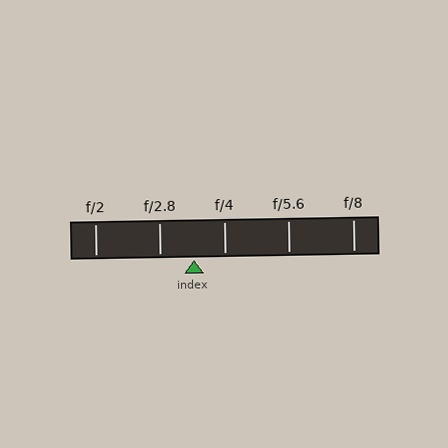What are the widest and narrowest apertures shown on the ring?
The widest aperture shown is f/2 and the narrowest is f/8.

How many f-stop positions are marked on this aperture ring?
There are 5 f-stop positions marked.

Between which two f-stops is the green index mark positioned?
The index mark is between f/2.8 and f/4.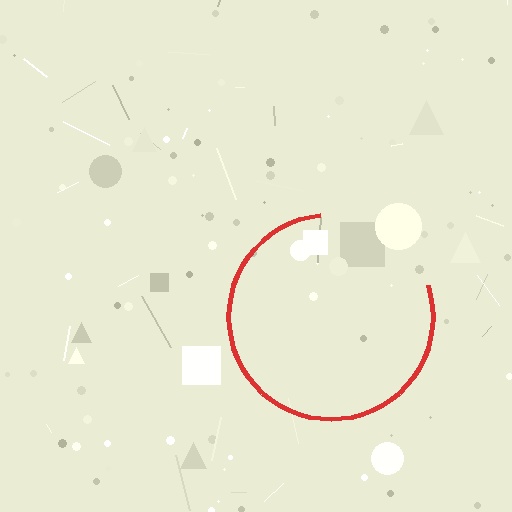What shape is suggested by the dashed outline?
The dashed outline suggests a circle.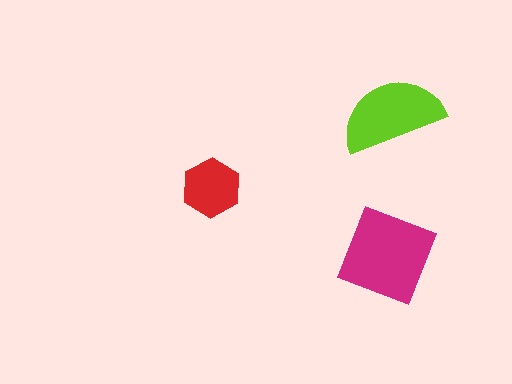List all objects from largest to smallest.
The magenta diamond, the lime semicircle, the red hexagon.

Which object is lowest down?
The magenta diamond is bottommost.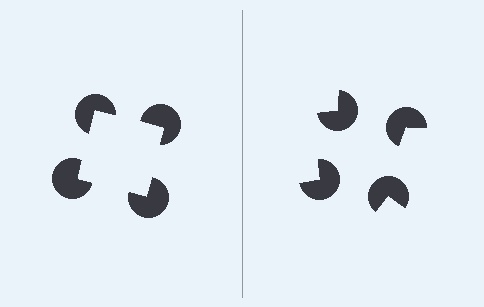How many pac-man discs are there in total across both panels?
8 — 4 on each side.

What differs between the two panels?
The pac-man discs are positioned identically on both sides; only the wedge orientations differ. On the left they align to a square; on the right they are misaligned.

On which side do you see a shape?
An illusory square appears on the left side. On the right side the wedge cuts are rotated, so no coherent shape forms.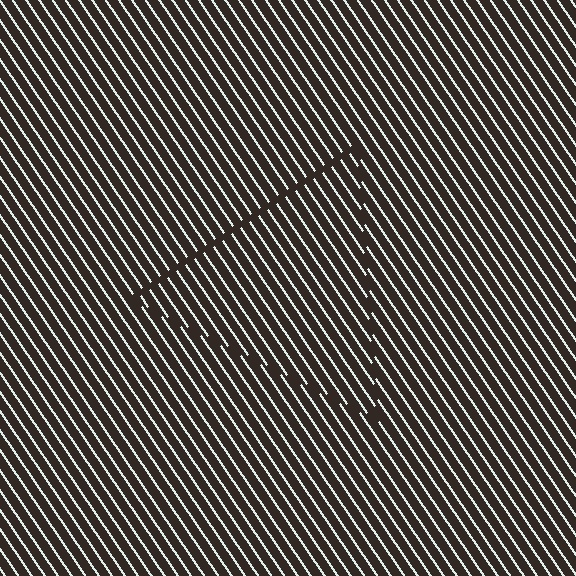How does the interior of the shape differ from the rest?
The interior of the shape contains the same grating, shifted by half a period — the contour is defined by the phase discontinuity where line-ends from the inner and outer gratings abut.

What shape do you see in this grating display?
An illusory triangle. The interior of the shape contains the same grating, shifted by half a period — the contour is defined by the phase discontinuity where line-ends from the inner and outer gratings abut.